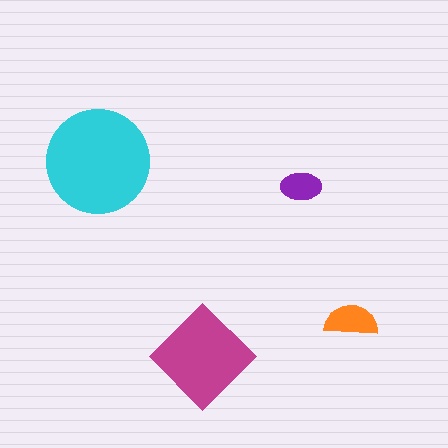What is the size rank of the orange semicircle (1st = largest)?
3rd.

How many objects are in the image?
There are 4 objects in the image.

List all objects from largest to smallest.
The cyan circle, the magenta diamond, the orange semicircle, the purple ellipse.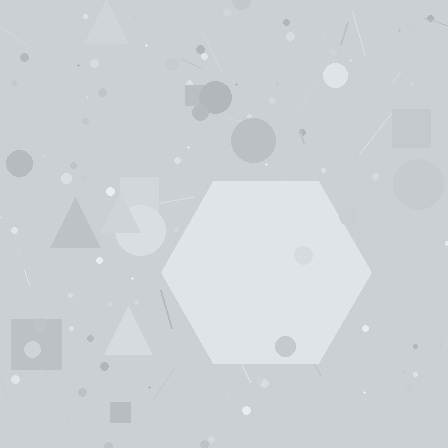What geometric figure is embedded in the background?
A hexagon is embedded in the background.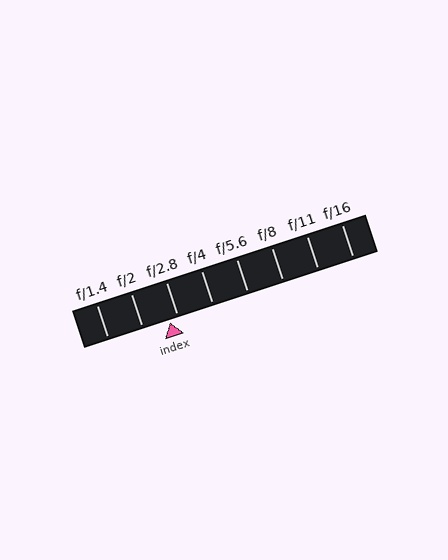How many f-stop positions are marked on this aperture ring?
There are 8 f-stop positions marked.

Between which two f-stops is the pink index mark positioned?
The index mark is between f/2 and f/2.8.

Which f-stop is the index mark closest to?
The index mark is closest to f/2.8.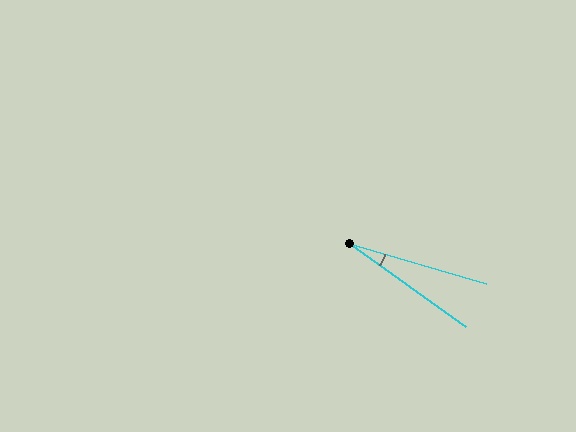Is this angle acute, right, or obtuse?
It is acute.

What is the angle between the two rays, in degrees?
Approximately 19 degrees.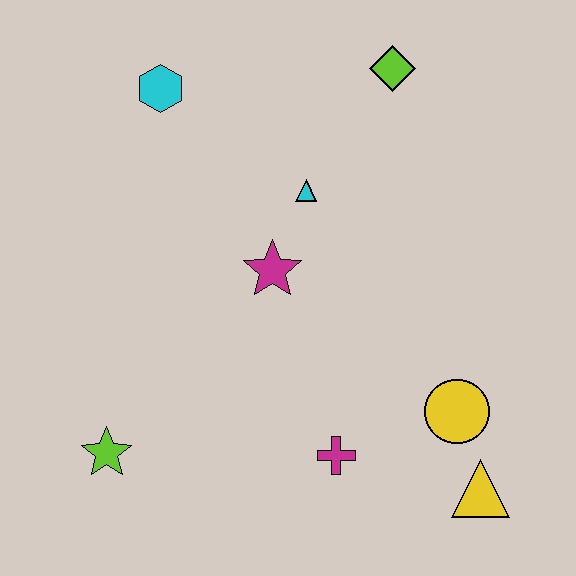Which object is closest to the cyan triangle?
The magenta star is closest to the cyan triangle.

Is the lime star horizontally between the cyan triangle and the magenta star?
No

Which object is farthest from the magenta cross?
The cyan hexagon is farthest from the magenta cross.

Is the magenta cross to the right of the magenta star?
Yes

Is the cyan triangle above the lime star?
Yes